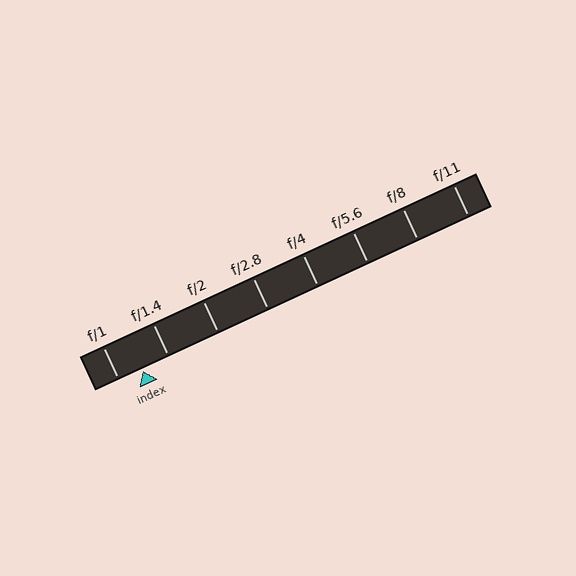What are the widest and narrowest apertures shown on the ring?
The widest aperture shown is f/1 and the narrowest is f/11.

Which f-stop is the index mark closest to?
The index mark is closest to f/1.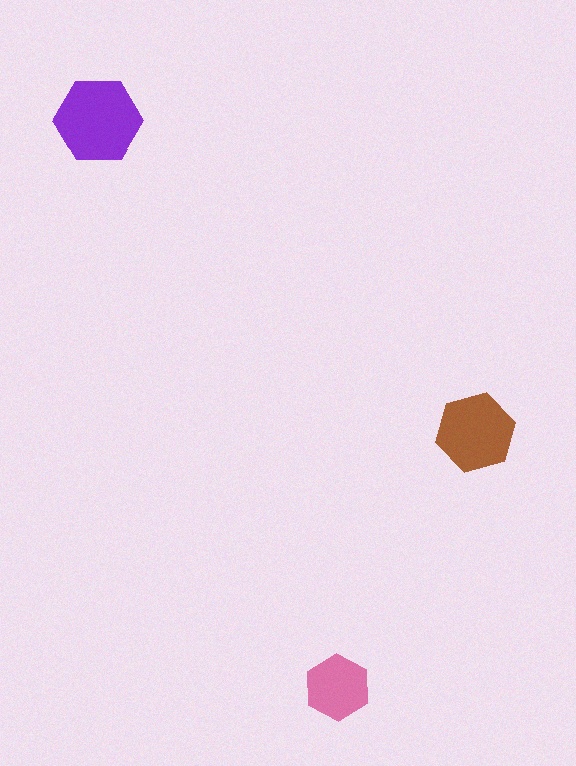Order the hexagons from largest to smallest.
the purple one, the brown one, the pink one.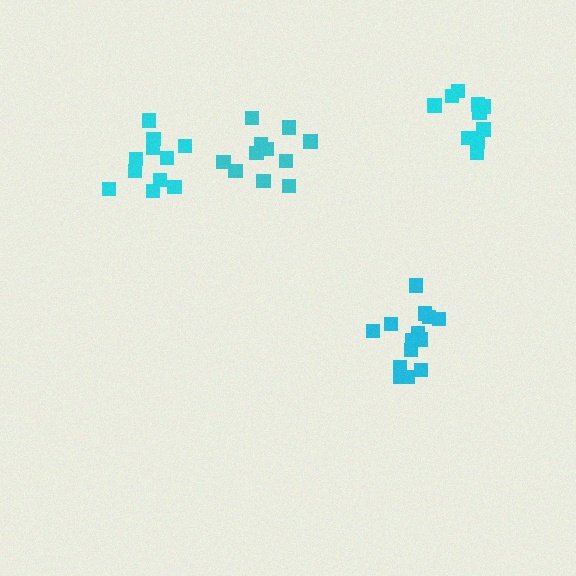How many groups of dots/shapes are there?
There are 4 groups.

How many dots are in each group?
Group 1: 10 dots, Group 2: 14 dots, Group 3: 11 dots, Group 4: 11 dots (46 total).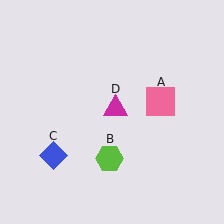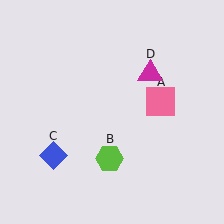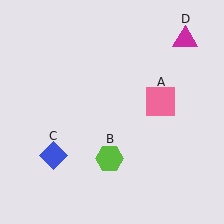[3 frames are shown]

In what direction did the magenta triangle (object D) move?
The magenta triangle (object D) moved up and to the right.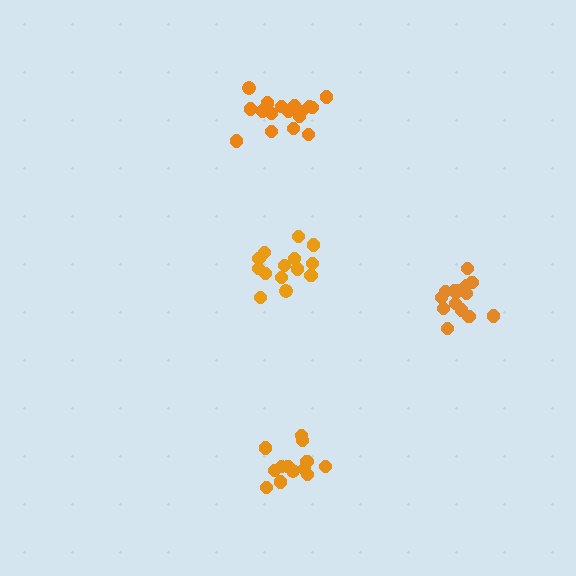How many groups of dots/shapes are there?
There are 4 groups.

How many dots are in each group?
Group 1: 17 dots, Group 2: 13 dots, Group 3: 14 dots, Group 4: 14 dots (58 total).